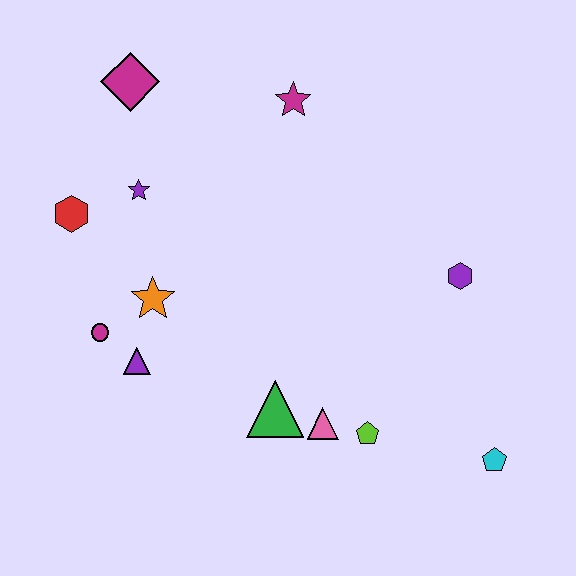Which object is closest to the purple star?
The red hexagon is closest to the purple star.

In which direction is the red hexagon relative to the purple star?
The red hexagon is to the left of the purple star.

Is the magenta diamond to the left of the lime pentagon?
Yes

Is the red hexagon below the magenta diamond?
Yes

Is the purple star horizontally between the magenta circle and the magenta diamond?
No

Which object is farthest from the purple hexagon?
The red hexagon is farthest from the purple hexagon.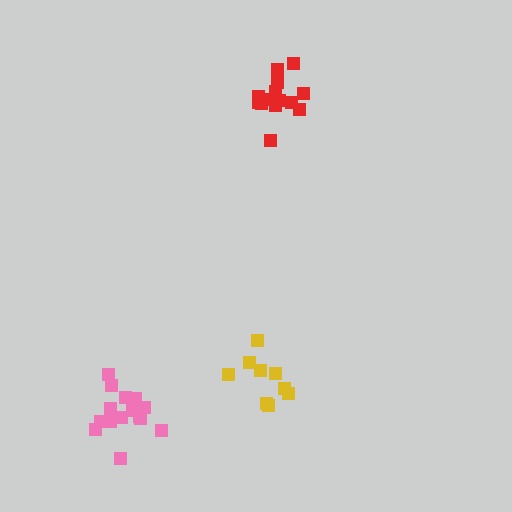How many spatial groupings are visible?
There are 3 spatial groupings.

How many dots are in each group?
Group 1: 15 dots, Group 2: 14 dots, Group 3: 9 dots (38 total).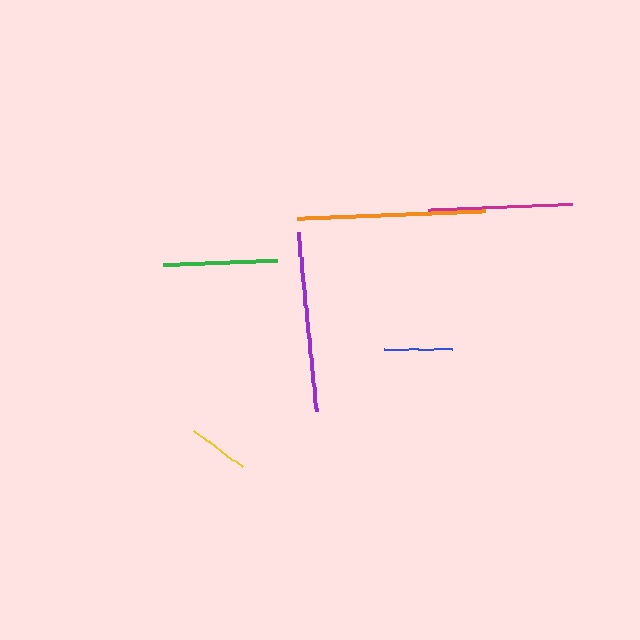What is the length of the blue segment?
The blue segment is approximately 68 pixels long.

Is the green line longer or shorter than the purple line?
The purple line is longer than the green line.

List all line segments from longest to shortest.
From longest to shortest: orange, purple, magenta, green, blue, yellow.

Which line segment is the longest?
The orange line is the longest at approximately 187 pixels.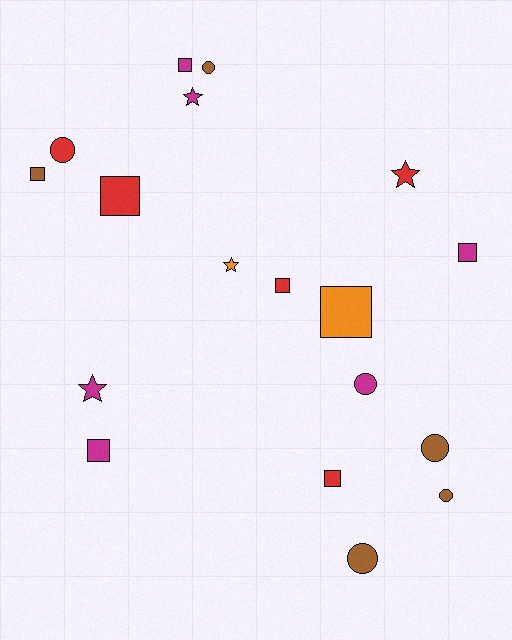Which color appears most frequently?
Magenta, with 6 objects.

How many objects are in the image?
There are 18 objects.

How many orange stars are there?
There is 1 orange star.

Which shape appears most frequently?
Square, with 8 objects.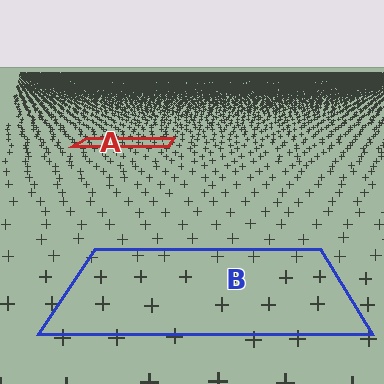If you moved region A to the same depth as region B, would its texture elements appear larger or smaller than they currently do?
They would appear larger. At a closer depth, the same texture elements are projected at a bigger on-screen size.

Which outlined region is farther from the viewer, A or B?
Region A is farther from the viewer — the texture elements inside it appear smaller and more densely packed.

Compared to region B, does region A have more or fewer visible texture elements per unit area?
Region A has more texture elements per unit area — they are packed more densely because it is farther away.